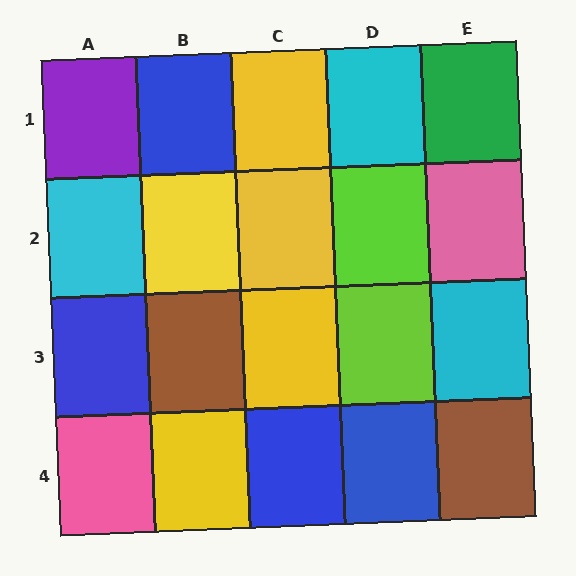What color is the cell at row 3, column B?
Brown.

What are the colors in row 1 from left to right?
Purple, blue, yellow, cyan, green.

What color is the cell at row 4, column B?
Yellow.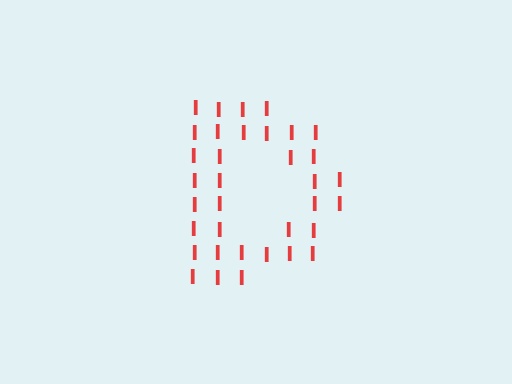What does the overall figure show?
The overall figure shows the letter D.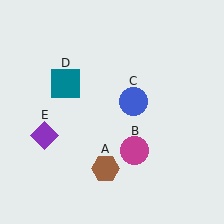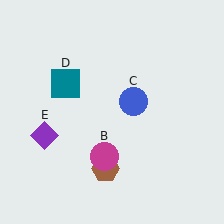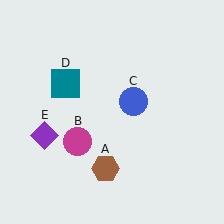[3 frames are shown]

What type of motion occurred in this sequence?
The magenta circle (object B) rotated clockwise around the center of the scene.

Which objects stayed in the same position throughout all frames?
Brown hexagon (object A) and blue circle (object C) and teal square (object D) and purple diamond (object E) remained stationary.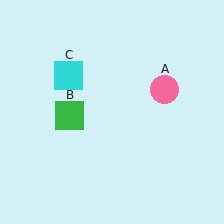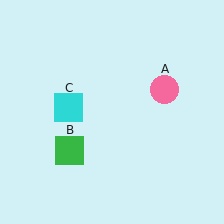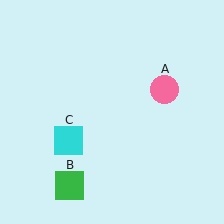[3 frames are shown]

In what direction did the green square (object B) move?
The green square (object B) moved down.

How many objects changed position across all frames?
2 objects changed position: green square (object B), cyan square (object C).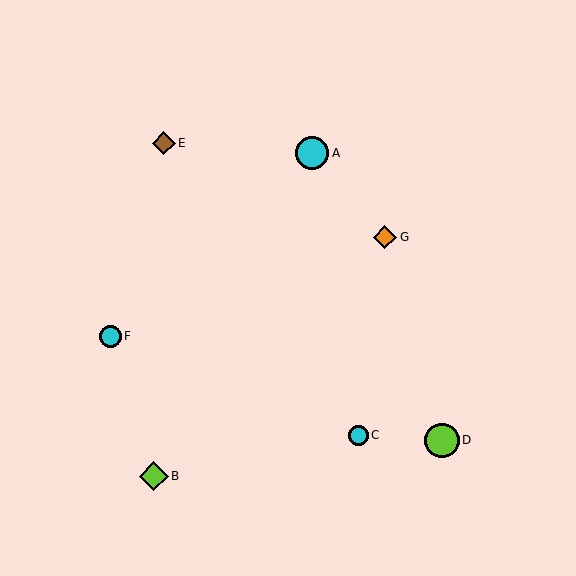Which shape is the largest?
The lime circle (labeled D) is the largest.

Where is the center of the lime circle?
The center of the lime circle is at (442, 440).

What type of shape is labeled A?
Shape A is a cyan circle.